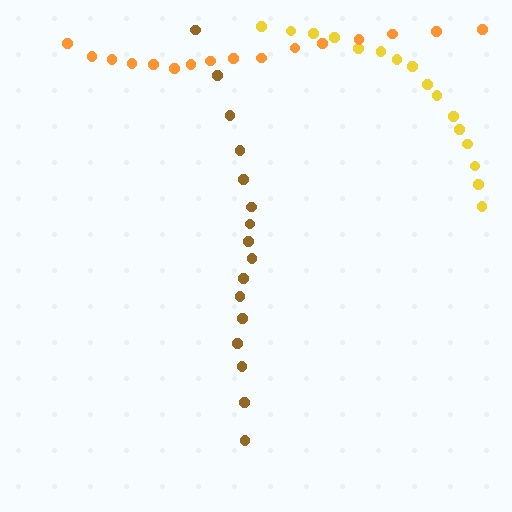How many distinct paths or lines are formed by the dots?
There are 3 distinct paths.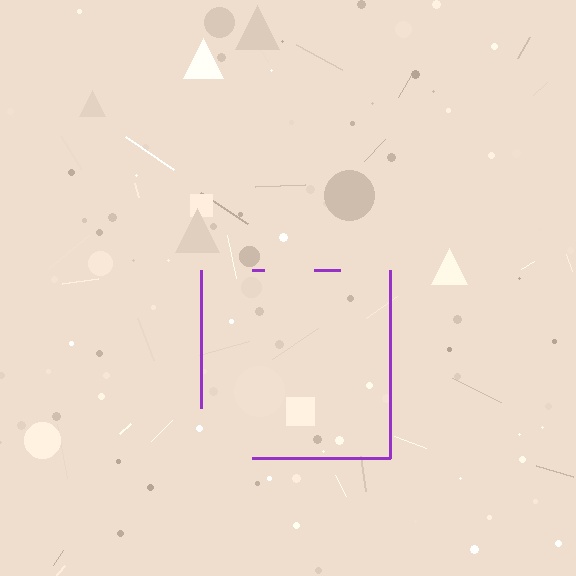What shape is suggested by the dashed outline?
The dashed outline suggests a square.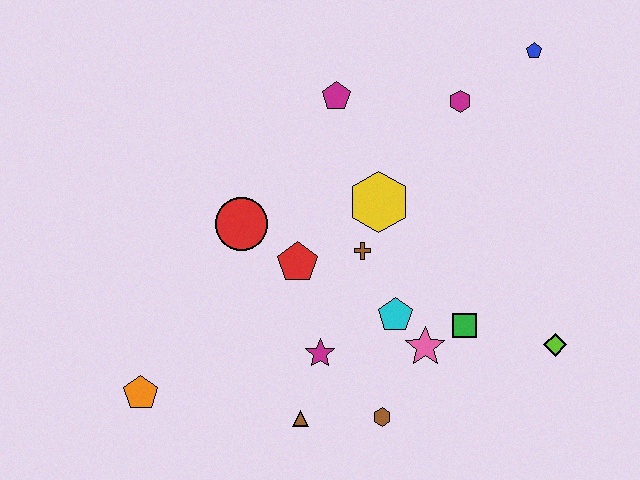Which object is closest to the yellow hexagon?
The brown cross is closest to the yellow hexagon.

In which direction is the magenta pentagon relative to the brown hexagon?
The magenta pentagon is above the brown hexagon.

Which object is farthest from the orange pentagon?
The blue pentagon is farthest from the orange pentagon.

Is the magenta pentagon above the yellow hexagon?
Yes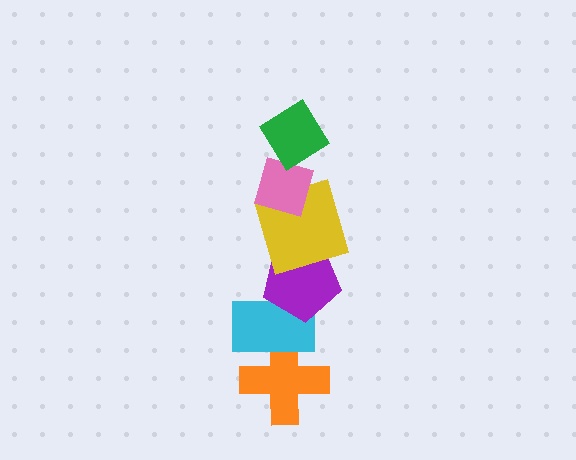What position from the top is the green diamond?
The green diamond is 1st from the top.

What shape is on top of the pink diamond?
The green diamond is on top of the pink diamond.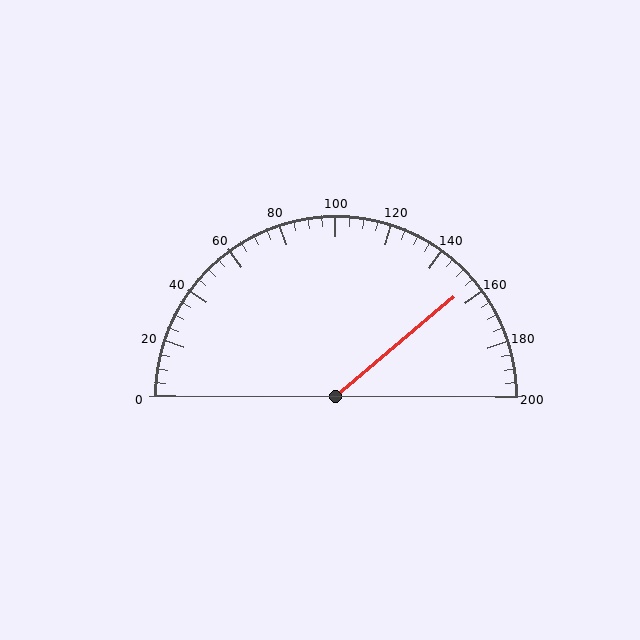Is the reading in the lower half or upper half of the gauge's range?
The reading is in the upper half of the range (0 to 200).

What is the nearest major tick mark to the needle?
The nearest major tick mark is 160.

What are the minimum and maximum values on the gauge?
The gauge ranges from 0 to 200.